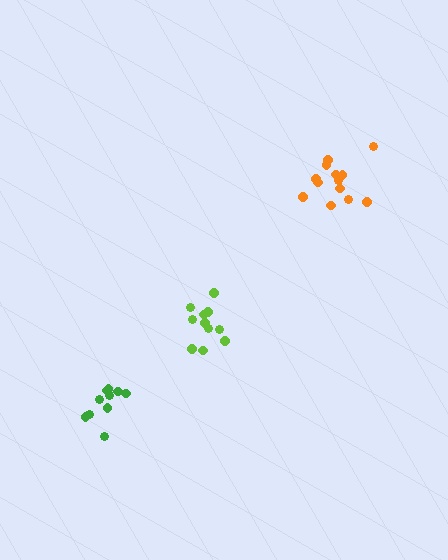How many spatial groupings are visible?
There are 3 spatial groupings.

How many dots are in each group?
Group 1: 13 dots, Group 2: 11 dots, Group 3: 10 dots (34 total).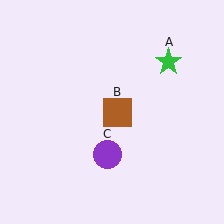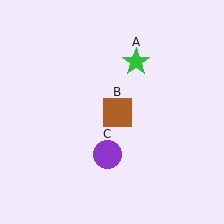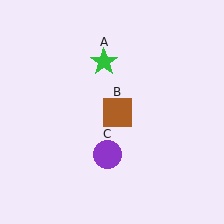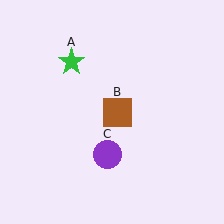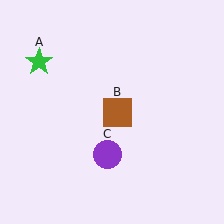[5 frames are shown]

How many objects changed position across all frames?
1 object changed position: green star (object A).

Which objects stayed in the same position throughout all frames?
Brown square (object B) and purple circle (object C) remained stationary.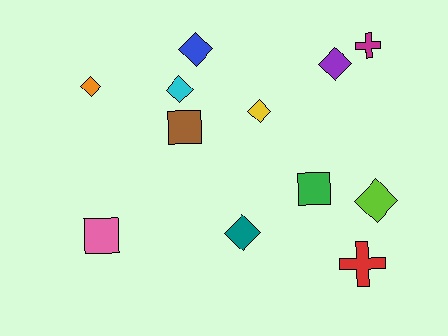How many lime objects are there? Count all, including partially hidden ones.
There is 1 lime object.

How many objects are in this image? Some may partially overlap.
There are 12 objects.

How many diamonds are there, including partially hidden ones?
There are 7 diamonds.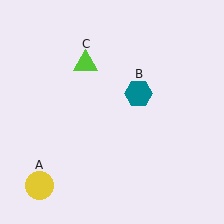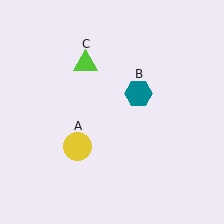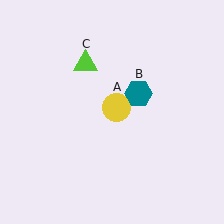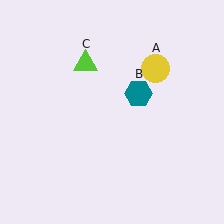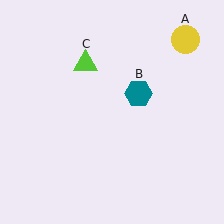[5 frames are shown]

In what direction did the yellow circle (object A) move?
The yellow circle (object A) moved up and to the right.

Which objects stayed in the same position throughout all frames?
Teal hexagon (object B) and lime triangle (object C) remained stationary.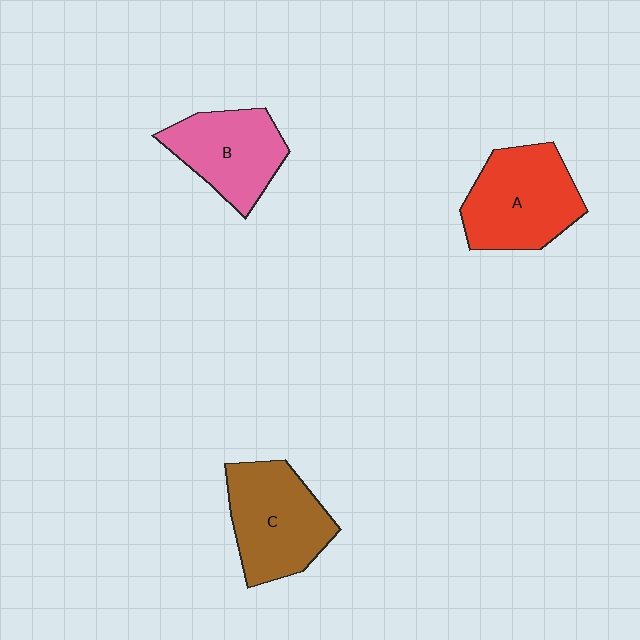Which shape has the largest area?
Shape A (red).